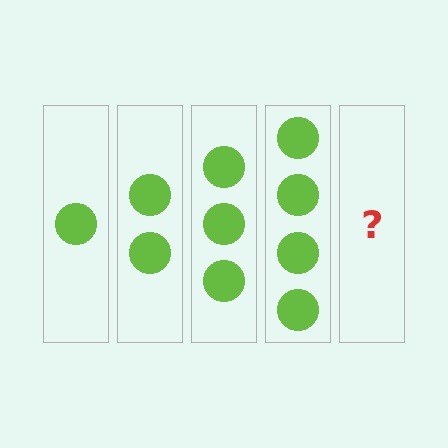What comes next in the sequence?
The next element should be 5 circles.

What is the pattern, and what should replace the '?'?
The pattern is that each step adds one more circle. The '?' should be 5 circles.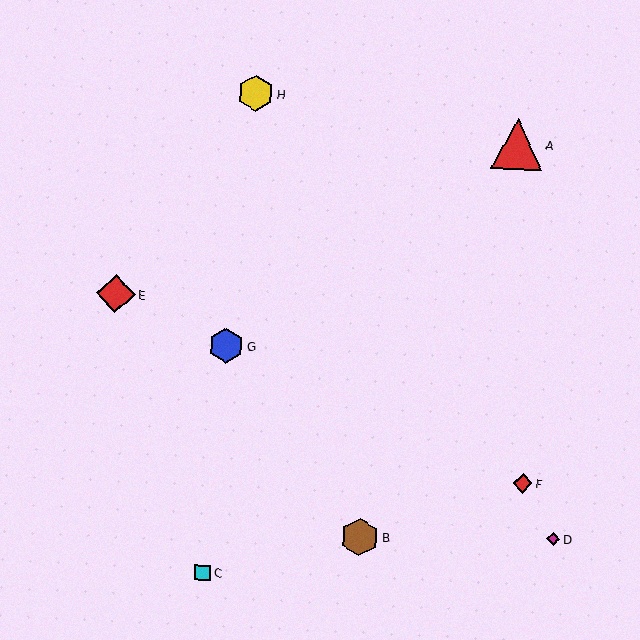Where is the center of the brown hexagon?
The center of the brown hexagon is at (360, 537).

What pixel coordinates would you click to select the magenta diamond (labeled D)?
Click at (553, 539) to select the magenta diamond D.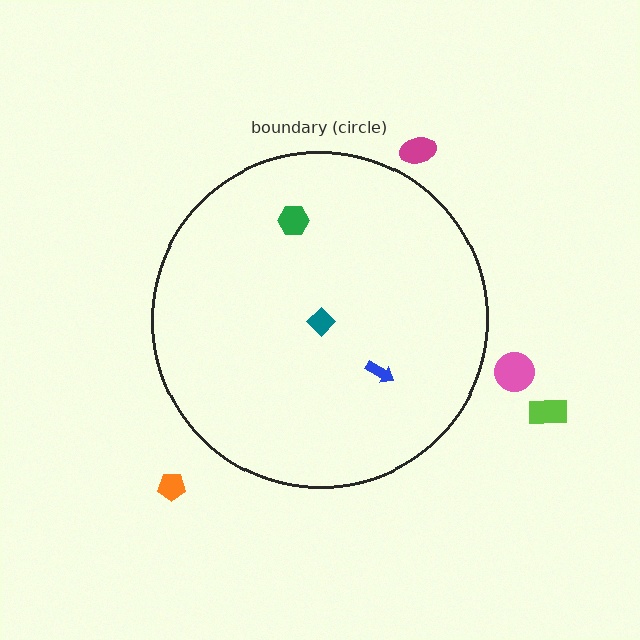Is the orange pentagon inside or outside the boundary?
Outside.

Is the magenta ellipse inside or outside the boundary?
Outside.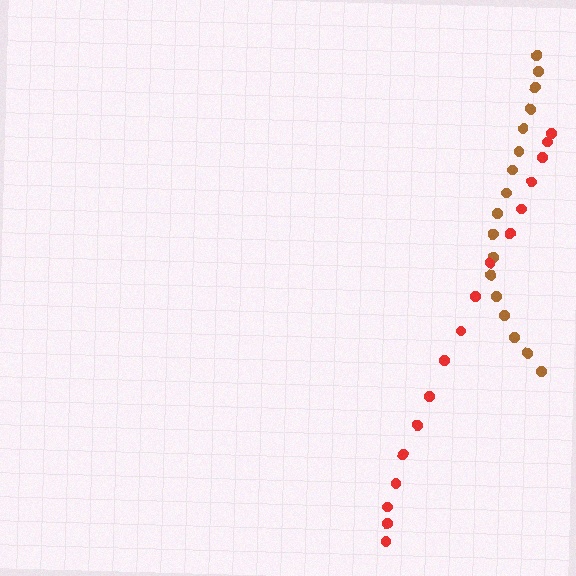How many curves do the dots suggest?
There are 2 distinct paths.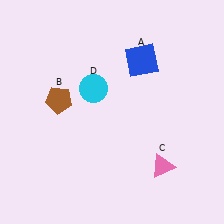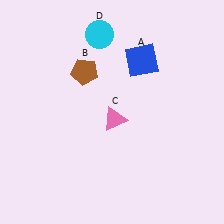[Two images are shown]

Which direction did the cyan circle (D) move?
The cyan circle (D) moved up.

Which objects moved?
The objects that moved are: the brown pentagon (B), the pink triangle (C), the cyan circle (D).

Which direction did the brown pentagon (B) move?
The brown pentagon (B) moved up.